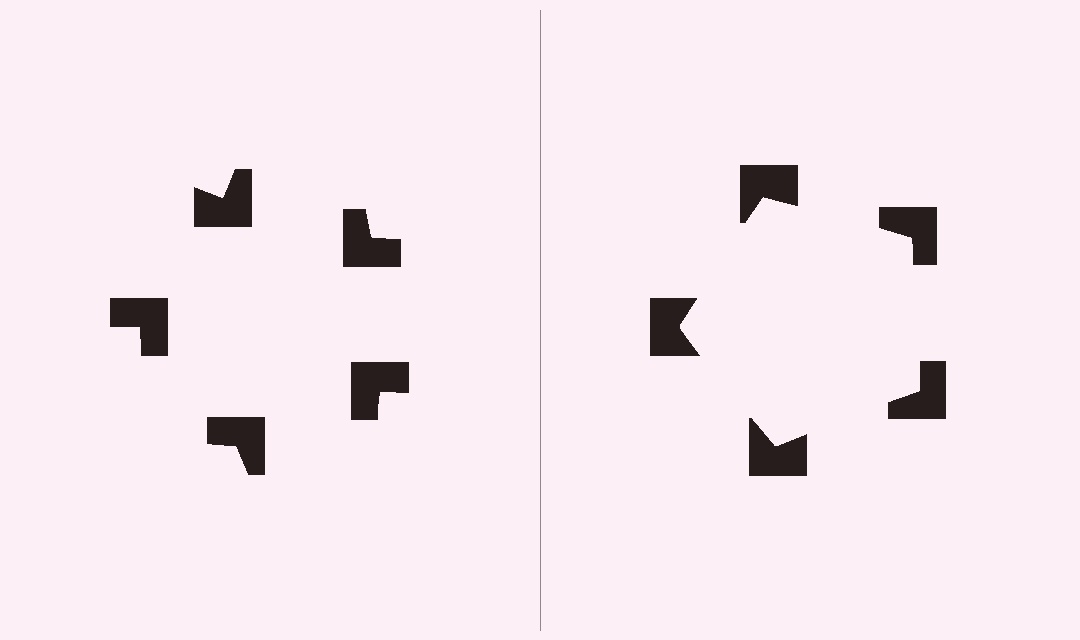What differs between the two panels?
The notched squares are positioned identically on both sides; only the wedge orientations differ. On the right they align to a pentagon; on the left they are misaligned.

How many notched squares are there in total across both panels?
10 — 5 on each side.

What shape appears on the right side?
An illusory pentagon.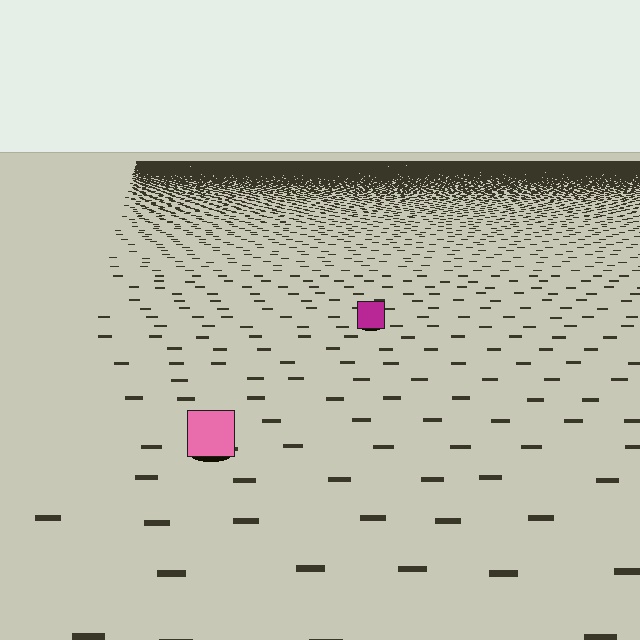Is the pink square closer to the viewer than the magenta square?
Yes. The pink square is closer — you can tell from the texture gradient: the ground texture is coarser near it.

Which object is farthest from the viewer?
The magenta square is farthest from the viewer. It appears smaller and the ground texture around it is denser.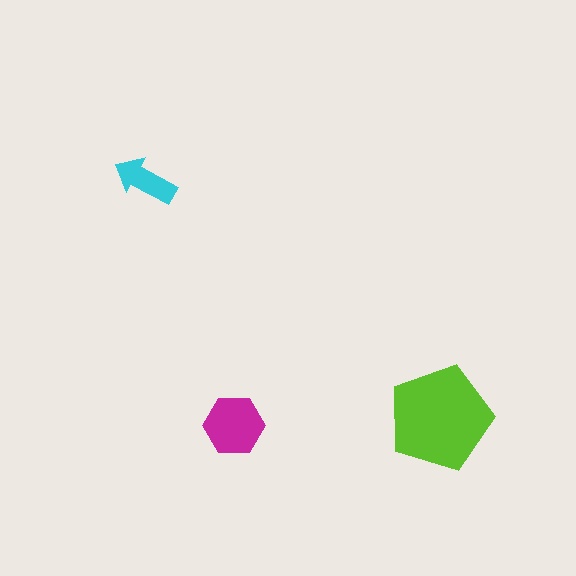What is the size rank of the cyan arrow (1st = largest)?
3rd.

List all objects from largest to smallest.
The lime pentagon, the magenta hexagon, the cyan arrow.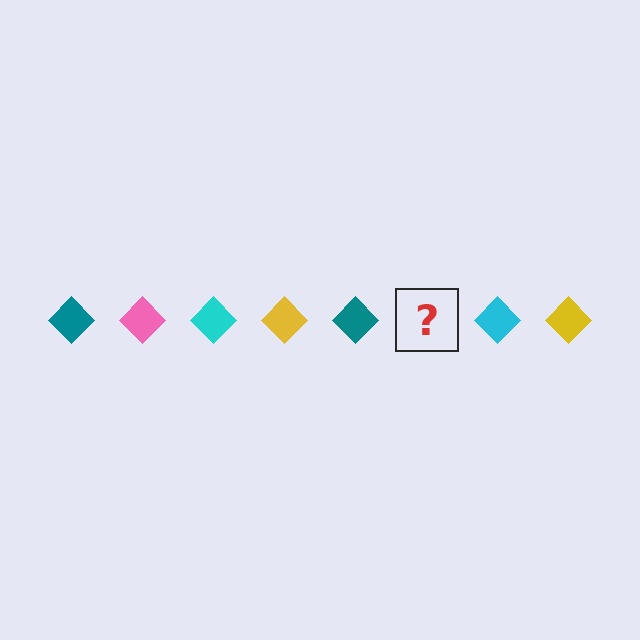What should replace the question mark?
The question mark should be replaced with a pink diamond.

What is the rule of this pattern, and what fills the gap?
The rule is that the pattern cycles through teal, pink, cyan, yellow diamonds. The gap should be filled with a pink diamond.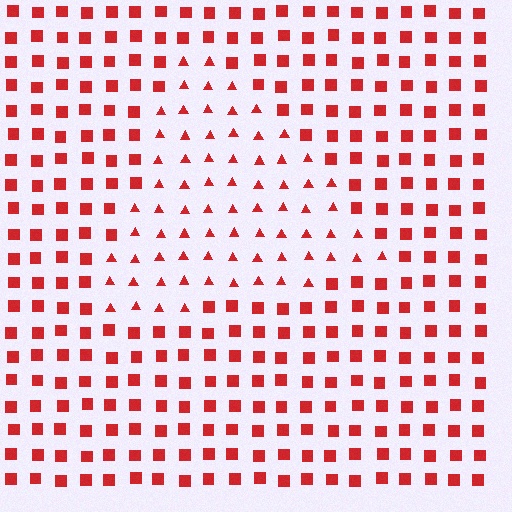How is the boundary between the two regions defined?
The boundary is defined by a change in element shape: triangles inside vs. squares outside. All elements share the same color and spacing.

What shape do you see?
I see a triangle.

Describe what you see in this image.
The image is filled with small red elements arranged in a uniform grid. A triangle-shaped region contains triangles, while the surrounding area contains squares. The boundary is defined purely by the change in element shape.